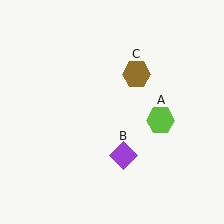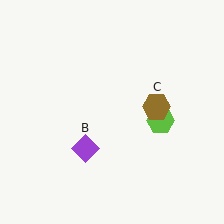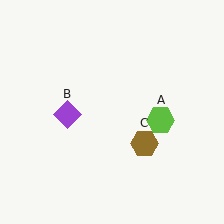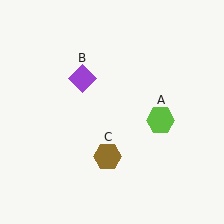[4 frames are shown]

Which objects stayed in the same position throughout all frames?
Lime hexagon (object A) remained stationary.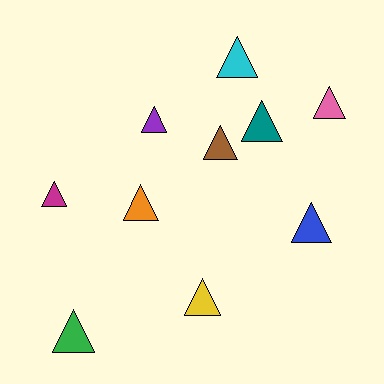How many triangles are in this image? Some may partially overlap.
There are 10 triangles.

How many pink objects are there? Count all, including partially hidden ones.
There is 1 pink object.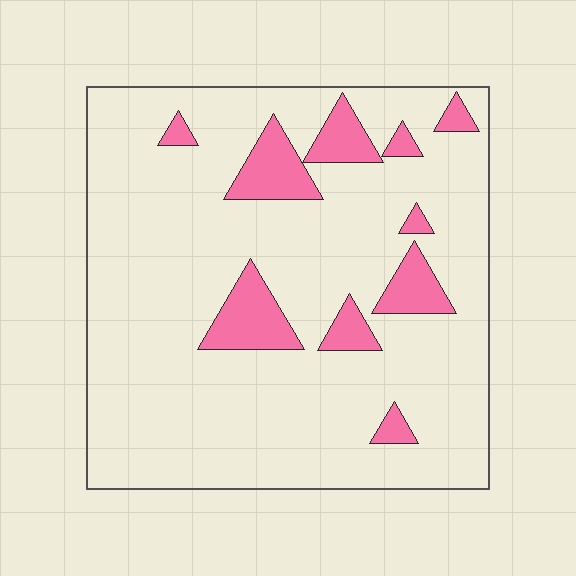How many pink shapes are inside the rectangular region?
10.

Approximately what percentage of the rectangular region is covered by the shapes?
Approximately 15%.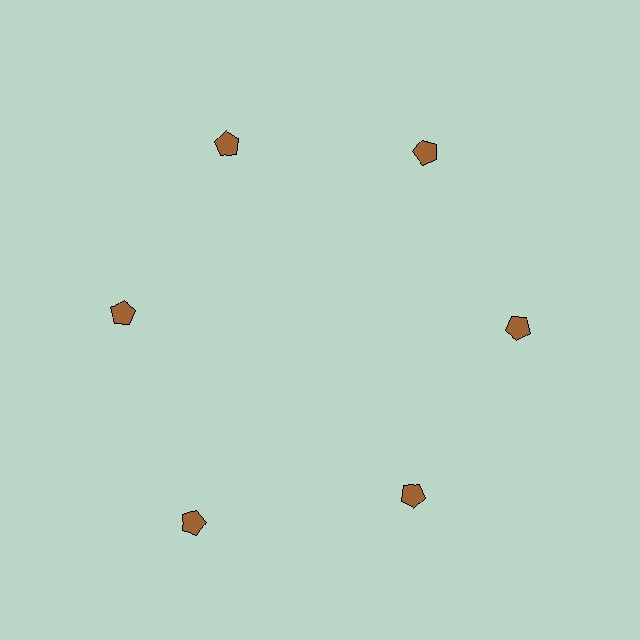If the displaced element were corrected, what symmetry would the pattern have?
It would have 6-fold rotational symmetry — the pattern would map onto itself every 60 degrees.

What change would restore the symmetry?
The symmetry would be restored by moving it inward, back onto the ring so that all 6 pentagons sit at equal angles and equal distance from the center.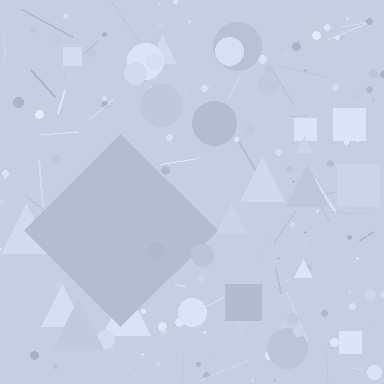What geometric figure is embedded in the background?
A diamond is embedded in the background.